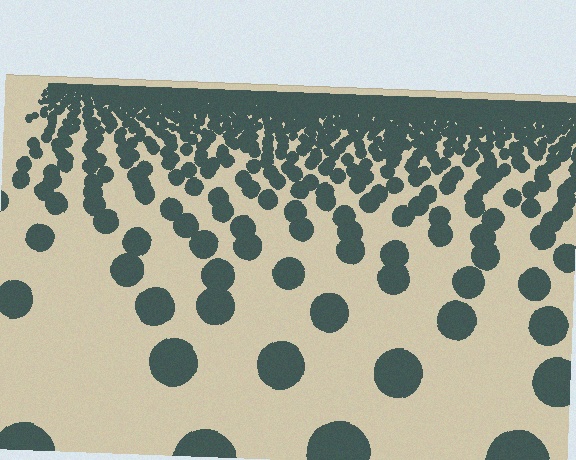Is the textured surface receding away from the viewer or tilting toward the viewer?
The surface is receding away from the viewer. Texture elements get smaller and denser toward the top.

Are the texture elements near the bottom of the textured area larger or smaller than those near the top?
Larger. Near the bottom, elements are closer to the viewer and appear at a bigger on-screen size.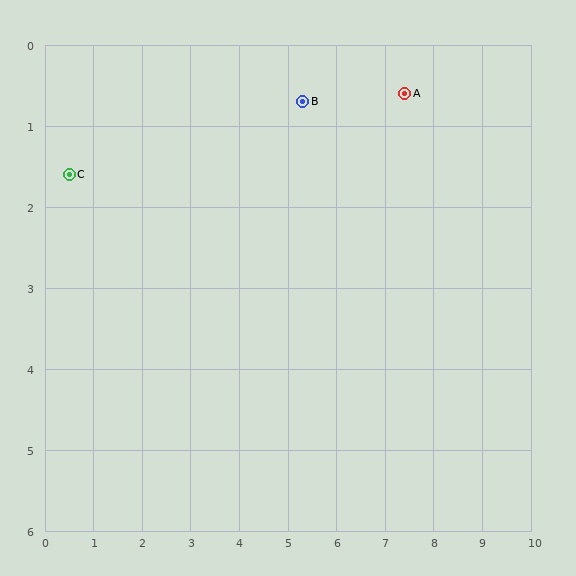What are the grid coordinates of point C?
Point C is at approximately (0.5, 1.6).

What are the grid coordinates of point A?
Point A is at approximately (7.4, 0.6).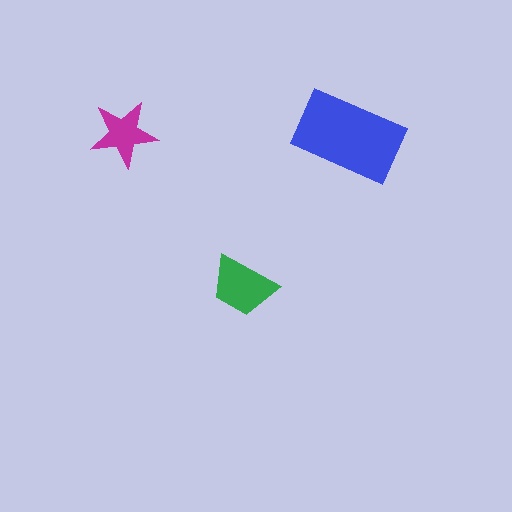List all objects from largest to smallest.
The blue rectangle, the green trapezoid, the magenta star.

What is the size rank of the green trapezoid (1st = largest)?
2nd.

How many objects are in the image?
There are 3 objects in the image.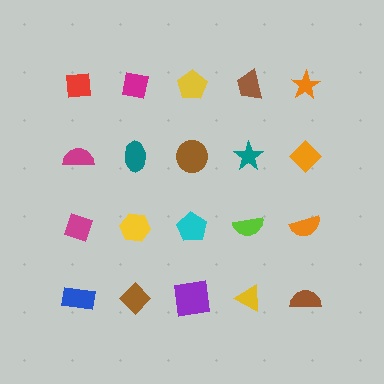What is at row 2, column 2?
A teal ellipse.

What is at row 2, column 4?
A teal star.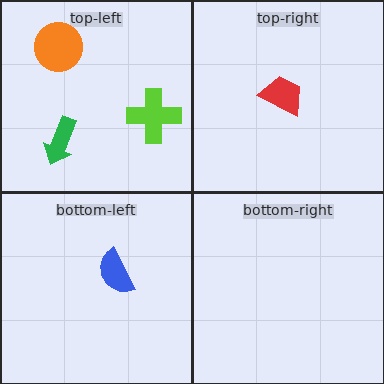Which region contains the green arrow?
The top-left region.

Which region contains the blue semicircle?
The bottom-left region.